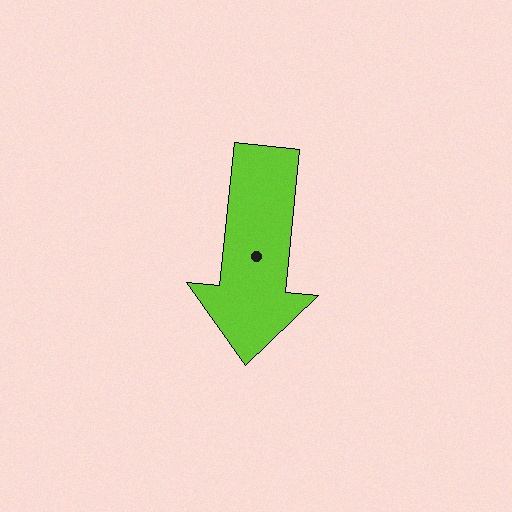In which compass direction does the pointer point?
South.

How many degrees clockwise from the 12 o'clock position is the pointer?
Approximately 186 degrees.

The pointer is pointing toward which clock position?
Roughly 6 o'clock.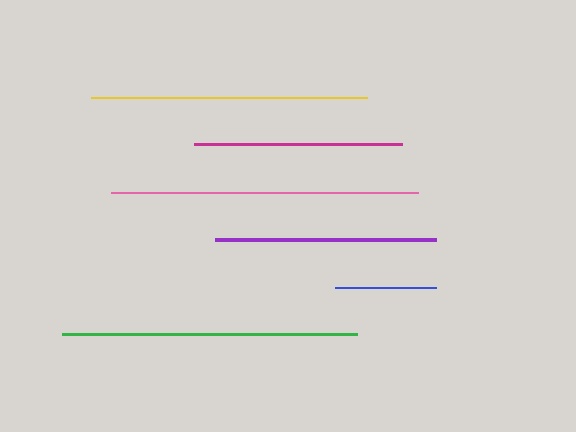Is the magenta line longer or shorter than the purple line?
The purple line is longer than the magenta line.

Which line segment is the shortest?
The blue line is the shortest at approximately 101 pixels.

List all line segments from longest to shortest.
From longest to shortest: pink, green, yellow, purple, magenta, blue.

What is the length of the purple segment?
The purple segment is approximately 221 pixels long.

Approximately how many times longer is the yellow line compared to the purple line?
The yellow line is approximately 1.2 times the length of the purple line.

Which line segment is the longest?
The pink line is the longest at approximately 308 pixels.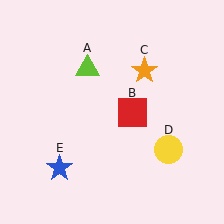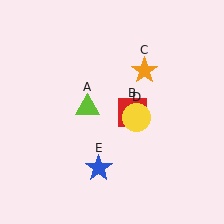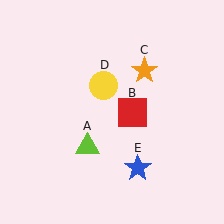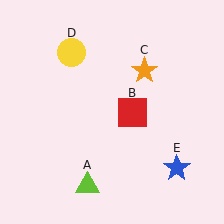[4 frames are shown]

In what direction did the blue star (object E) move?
The blue star (object E) moved right.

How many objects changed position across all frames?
3 objects changed position: lime triangle (object A), yellow circle (object D), blue star (object E).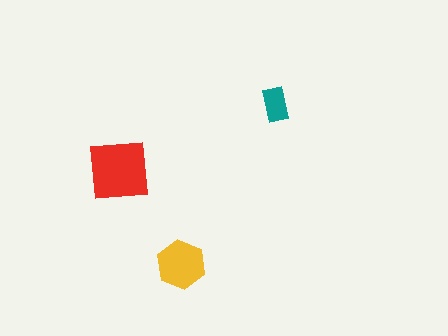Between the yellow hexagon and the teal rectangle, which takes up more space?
The yellow hexagon.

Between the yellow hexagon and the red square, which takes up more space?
The red square.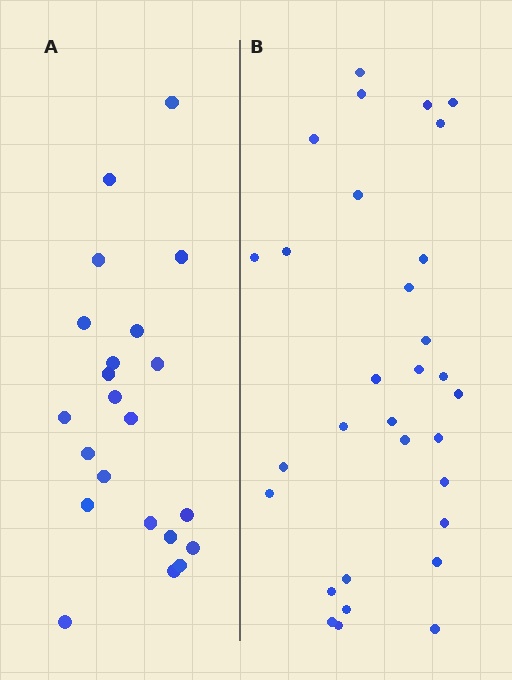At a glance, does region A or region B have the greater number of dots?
Region B (the right region) has more dots.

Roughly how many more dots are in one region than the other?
Region B has roughly 8 or so more dots than region A.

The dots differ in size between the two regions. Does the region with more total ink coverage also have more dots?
No. Region A has more total ink coverage because its dots are larger, but region B actually contains more individual dots. Total area can be misleading — the number of items is what matters here.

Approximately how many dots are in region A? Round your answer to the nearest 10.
About 20 dots. (The exact count is 22, which rounds to 20.)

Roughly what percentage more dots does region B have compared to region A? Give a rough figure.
About 40% more.